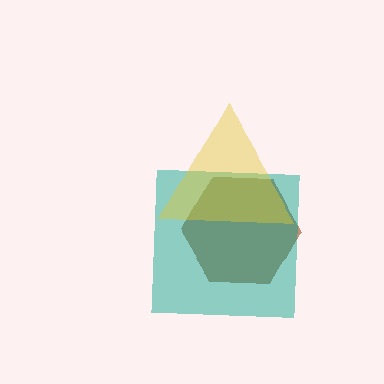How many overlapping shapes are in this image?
There are 3 overlapping shapes in the image.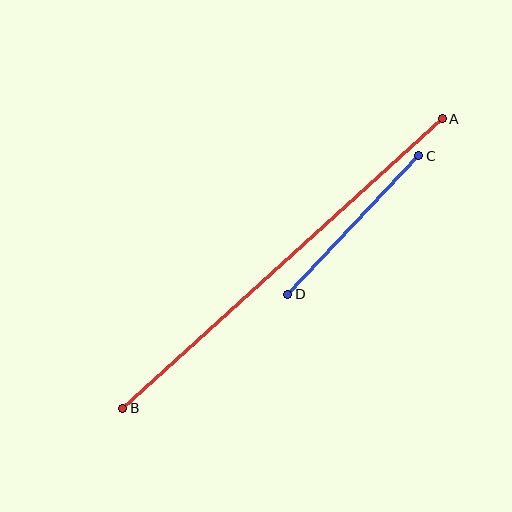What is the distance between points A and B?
The distance is approximately 431 pixels.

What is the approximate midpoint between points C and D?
The midpoint is at approximately (353, 225) pixels.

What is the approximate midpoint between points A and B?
The midpoint is at approximately (283, 264) pixels.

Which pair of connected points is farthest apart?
Points A and B are farthest apart.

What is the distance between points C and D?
The distance is approximately 191 pixels.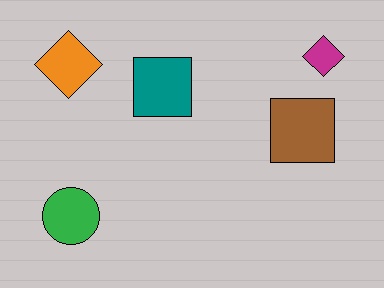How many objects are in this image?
There are 5 objects.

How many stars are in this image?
There are no stars.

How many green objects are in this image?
There is 1 green object.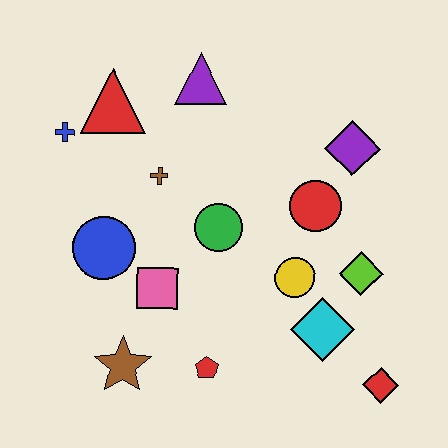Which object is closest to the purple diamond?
The red circle is closest to the purple diamond.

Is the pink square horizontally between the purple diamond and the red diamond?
No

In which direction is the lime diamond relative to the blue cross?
The lime diamond is to the right of the blue cross.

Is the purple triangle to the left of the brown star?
No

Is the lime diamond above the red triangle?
No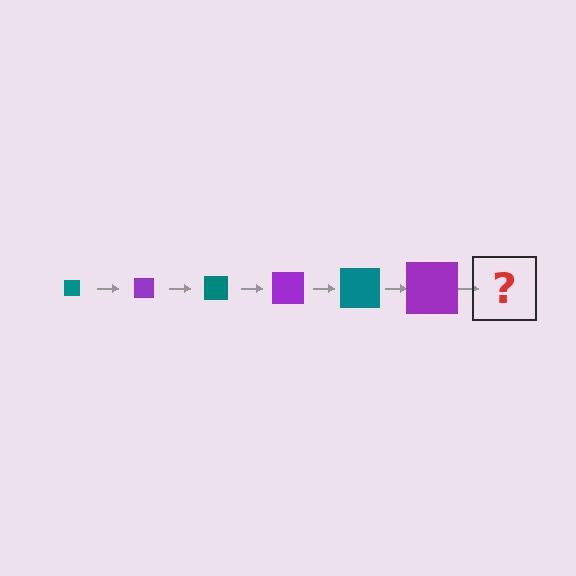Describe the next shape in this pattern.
It should be a teal square, larger than the previous one.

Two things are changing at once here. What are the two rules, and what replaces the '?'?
The two rules are that the square grows larger each step and the color cycles through teal and purple. The '?' should be a teal square, larger than the previous one.